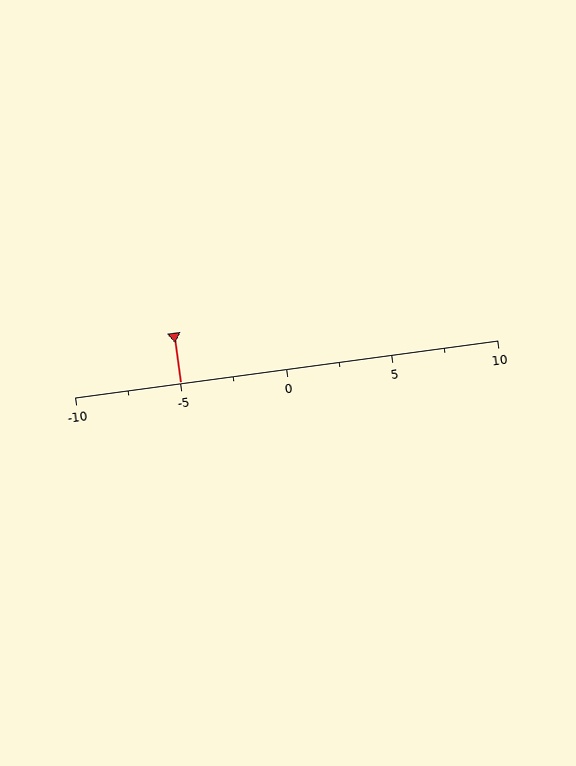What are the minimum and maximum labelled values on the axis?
The axis runs from -10 to 10.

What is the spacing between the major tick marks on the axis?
The major ticks are spaced 5 apart.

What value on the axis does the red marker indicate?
The marker indicates approximately -5.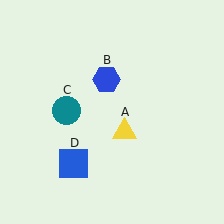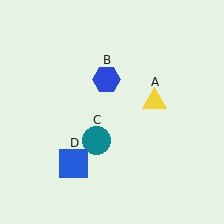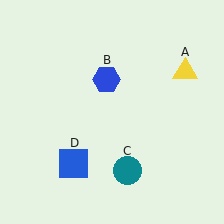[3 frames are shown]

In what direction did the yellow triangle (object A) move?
The yellow triangle (object A) moved up and to the right.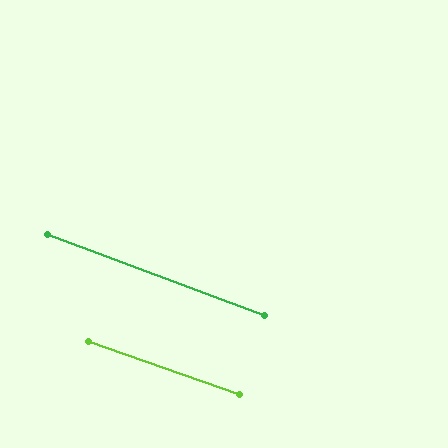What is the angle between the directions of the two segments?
Approximately 1 degree.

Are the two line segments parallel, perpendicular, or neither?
Parallel — their directions differ by only 1.0°.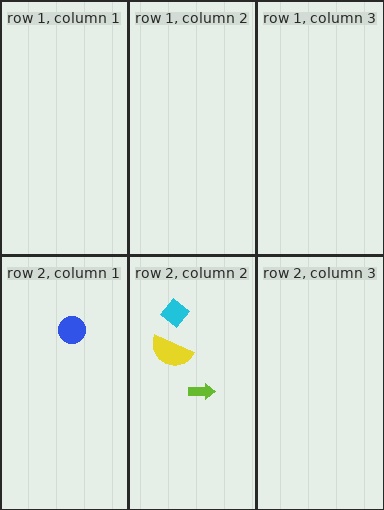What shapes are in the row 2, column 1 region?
The blue circle.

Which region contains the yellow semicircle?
The row 2, column 2 region.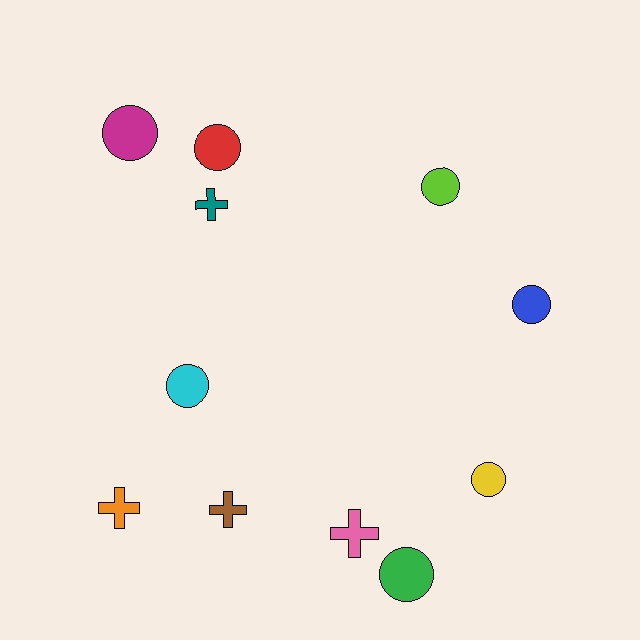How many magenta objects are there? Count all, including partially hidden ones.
There is 1 magenta object.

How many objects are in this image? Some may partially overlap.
There are 11 objects.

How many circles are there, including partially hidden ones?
There are 7 circles.